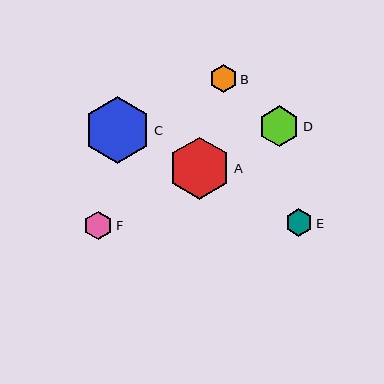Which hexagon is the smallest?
Hexagon E is the smallest with a size of approximately 28 pixels.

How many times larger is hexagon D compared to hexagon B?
Hexagon D is approximately 1.5 times the size of hexagon B.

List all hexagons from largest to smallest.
From largest to smallest: C, A, D, F, B, E.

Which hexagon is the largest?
Hexagon C is the largest with a size of approximately 67 pixels.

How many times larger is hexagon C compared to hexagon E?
Hexagon C is approximately 2.4 times the size of hexagon E.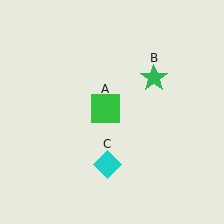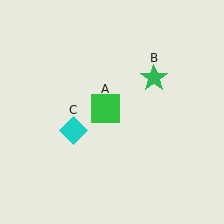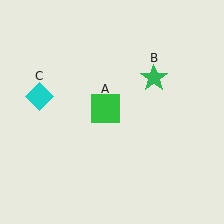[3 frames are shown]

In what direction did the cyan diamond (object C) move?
The cyan diamond (object C) moved up and to the left.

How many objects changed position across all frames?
1 object changed position: cyan diamond (object C).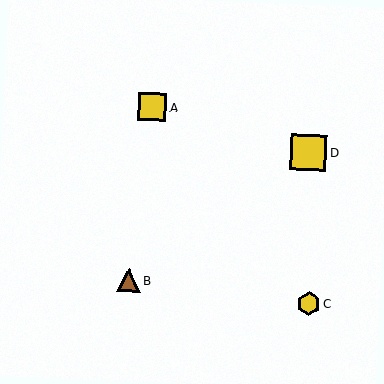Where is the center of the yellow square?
The center of the yellow square is at (308, 152).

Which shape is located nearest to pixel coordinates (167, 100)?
The yellow square (labeled A) at (152, 107) is nearest to that location.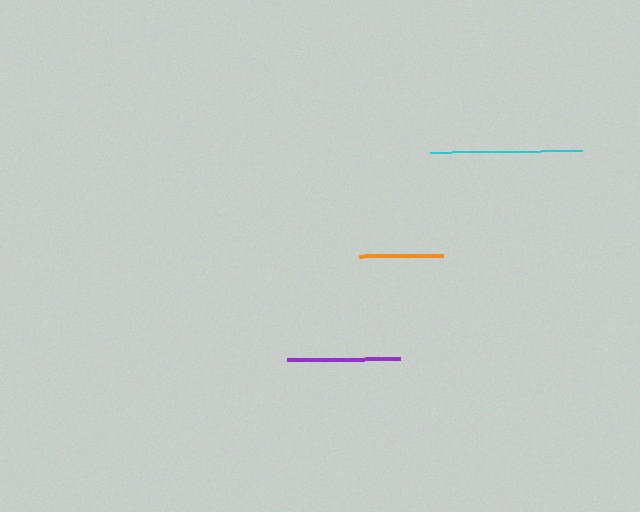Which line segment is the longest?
The cyan line is the longest at approximately 152 pixels.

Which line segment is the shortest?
The orange line is the shortest at approximately 84 pixels.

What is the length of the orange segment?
The orange segment is approximately 84 pixels long.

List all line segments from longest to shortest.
From longest to shortest: cyan, purple, orange.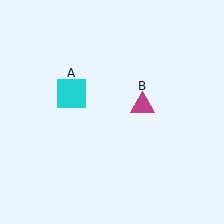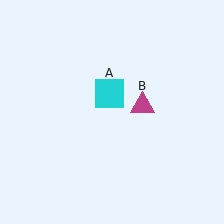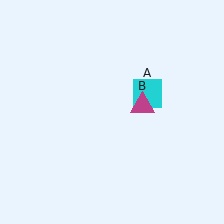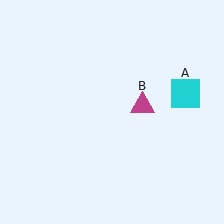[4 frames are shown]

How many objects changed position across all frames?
1 object changed position: cyan square (object A).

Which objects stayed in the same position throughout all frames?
Magenta triangle (object B) remained stationary.